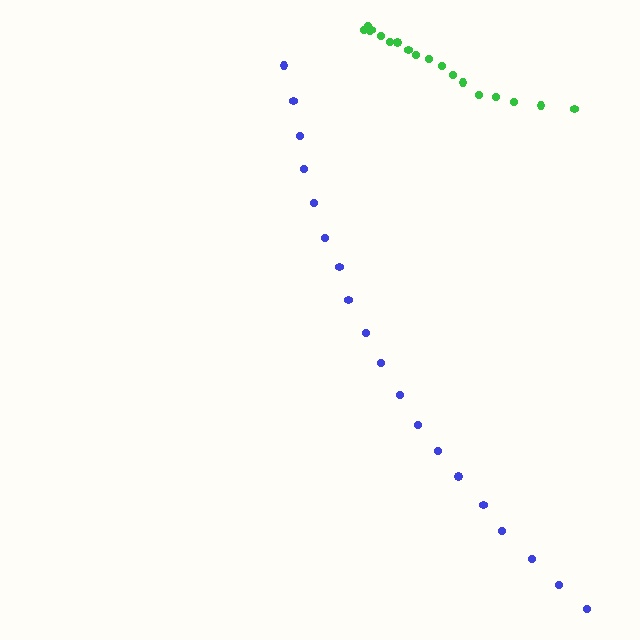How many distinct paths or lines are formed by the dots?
There are 2 distinct paths.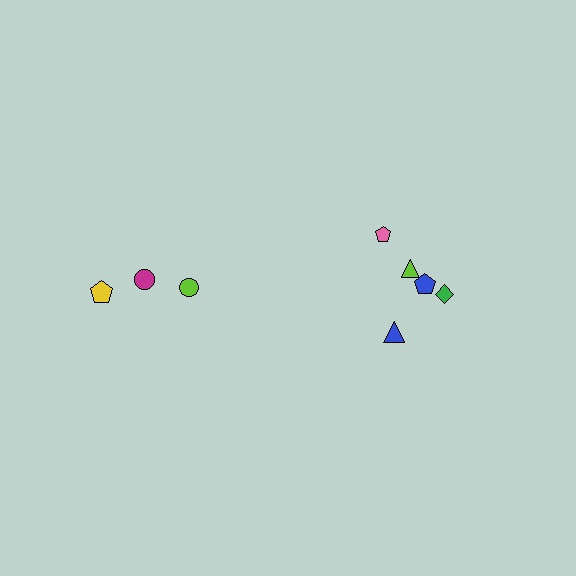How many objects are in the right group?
There are 5 objects.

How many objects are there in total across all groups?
There are 8 objects.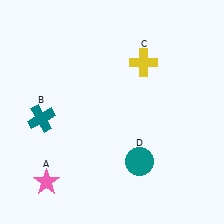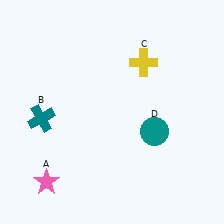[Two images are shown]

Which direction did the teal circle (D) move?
The teal circle (D) moved up.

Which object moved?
The teal circle (D) moved up.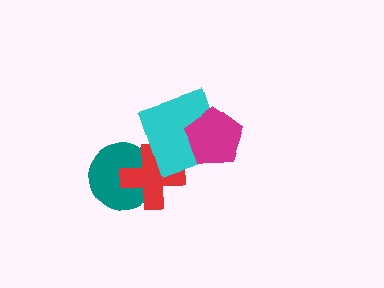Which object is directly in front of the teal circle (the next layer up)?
The red cross is directly in front of the teal circle.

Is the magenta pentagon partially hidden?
No, no other shape covers it.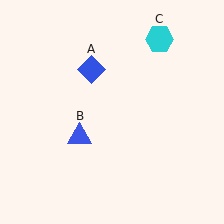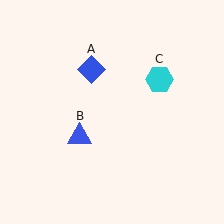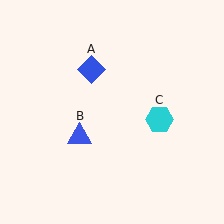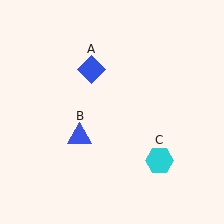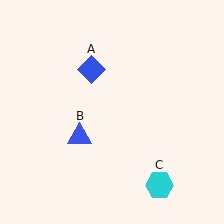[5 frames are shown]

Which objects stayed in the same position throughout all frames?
Blue diamond (object A) and blue triangle (object B) remained stationary.